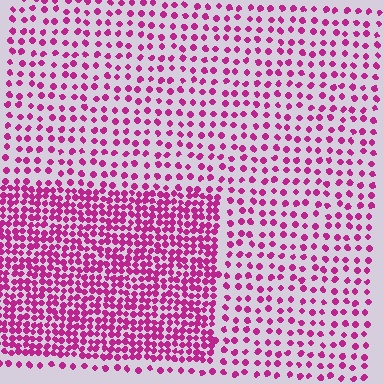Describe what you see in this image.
The image contains small magenta elements arranged at two different densities. A rectangle-shaped region is visible where the elements are more densely packed than the surrounding area.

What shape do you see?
I see a rectangle.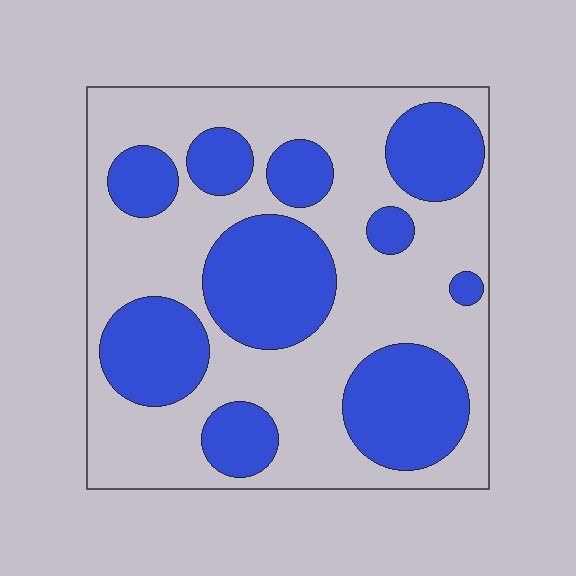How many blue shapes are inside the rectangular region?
10.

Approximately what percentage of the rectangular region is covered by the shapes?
Approximately 40%.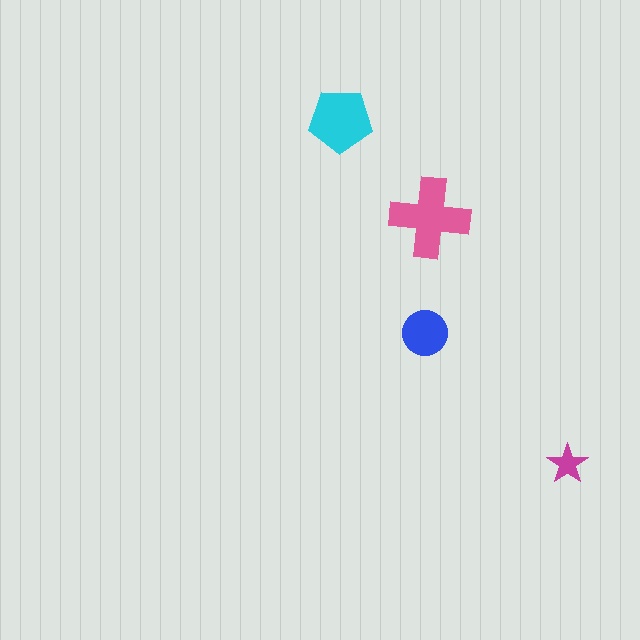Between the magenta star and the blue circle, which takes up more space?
The blue circle.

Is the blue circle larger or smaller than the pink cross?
Smaller.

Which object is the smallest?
The magenta star.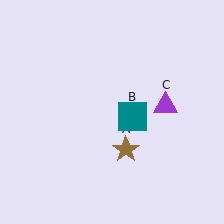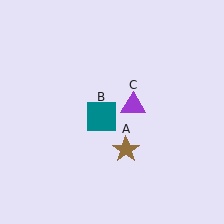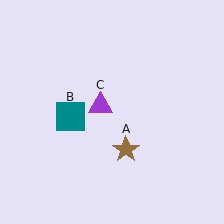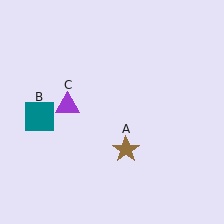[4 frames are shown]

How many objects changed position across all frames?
2 objects changed position: teal square (object B), purple triangle (object C).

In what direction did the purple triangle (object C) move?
The purple triangle (object C) moved left.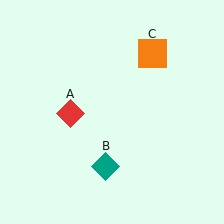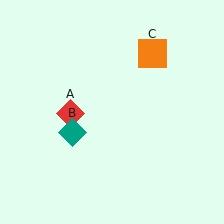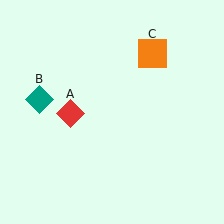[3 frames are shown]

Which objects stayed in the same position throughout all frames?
Red diamond (object A) and orange square (object C) remained stationary.